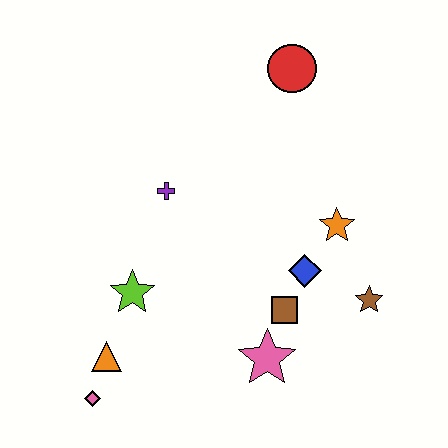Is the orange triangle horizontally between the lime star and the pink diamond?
Yes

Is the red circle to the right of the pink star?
Yes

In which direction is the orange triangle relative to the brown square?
The orange triangle is to the left of the brown square.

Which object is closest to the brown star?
The blue diamond is closest to the brown star.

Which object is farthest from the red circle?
The pink diamond is farthest from the red circle.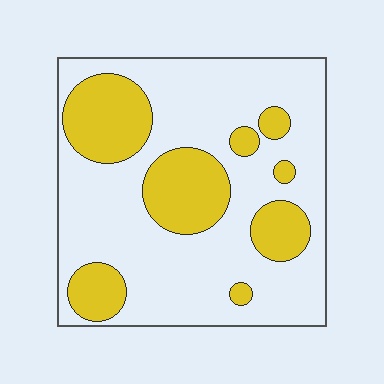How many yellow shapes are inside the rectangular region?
8.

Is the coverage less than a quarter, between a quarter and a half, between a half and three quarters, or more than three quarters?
Between a quarter and a half.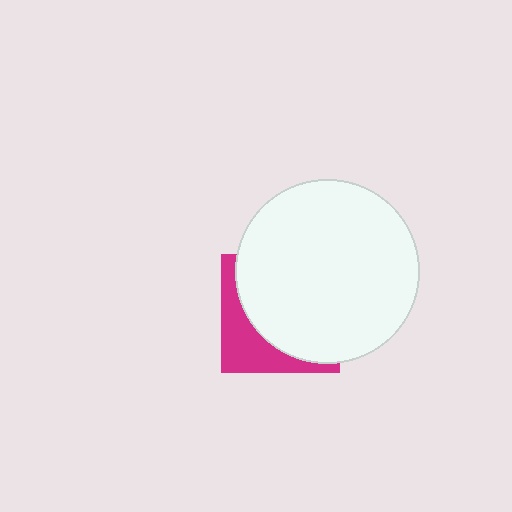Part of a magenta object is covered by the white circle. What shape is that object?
It is a square.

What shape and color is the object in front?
The object in front is a white circle.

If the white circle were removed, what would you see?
You would see the complete magenta square.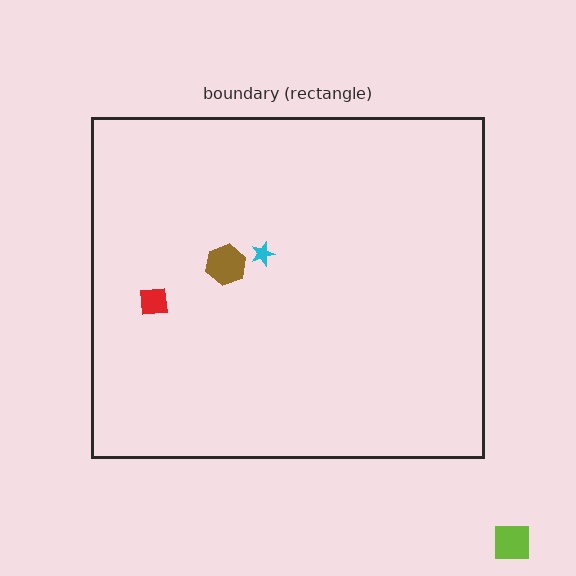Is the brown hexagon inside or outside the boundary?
Inside.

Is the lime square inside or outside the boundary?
Outside.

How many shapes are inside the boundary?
3 inside, 1 outside.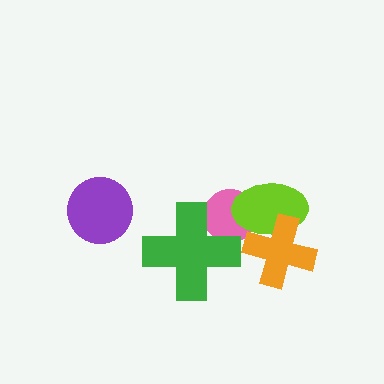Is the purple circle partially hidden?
No, no other shape covers it.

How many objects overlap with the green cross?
1 object overlaps with the green cross.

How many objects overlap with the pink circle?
2 objects overlap with the pink circle.